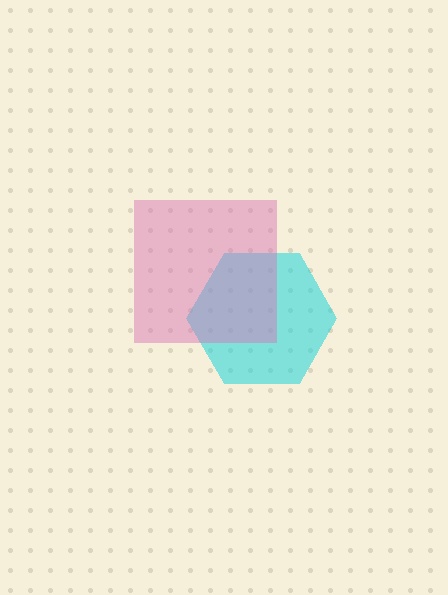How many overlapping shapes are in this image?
There are 2 overlapping shapes in the image.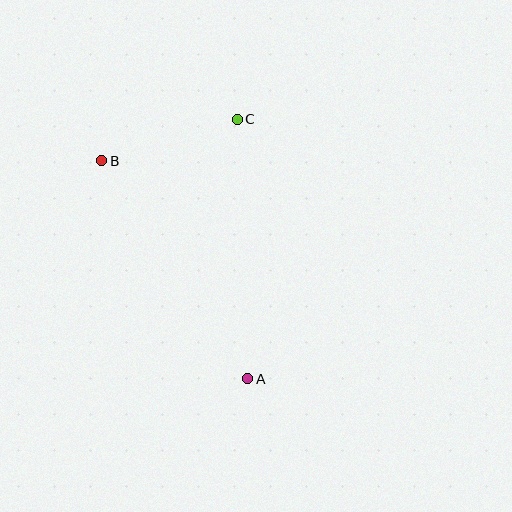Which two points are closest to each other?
Points B and C are closest to each other.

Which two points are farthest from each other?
Points A and B are farthest from each other.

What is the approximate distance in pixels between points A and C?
The distance between A and C is approximately 260 pixels.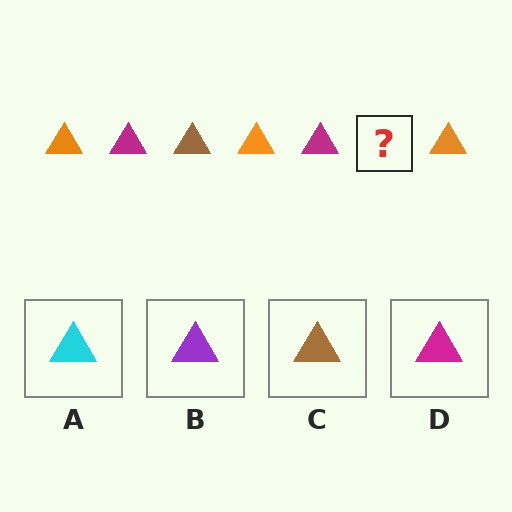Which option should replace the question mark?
Option C.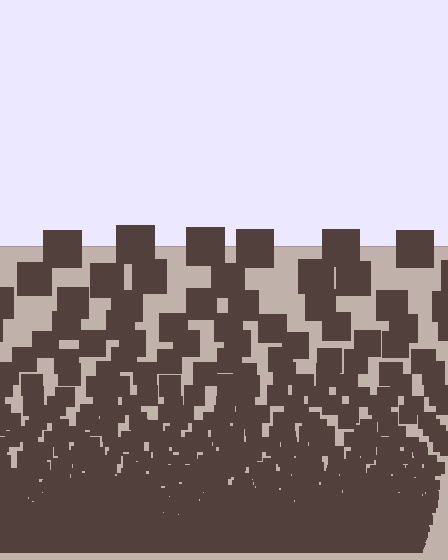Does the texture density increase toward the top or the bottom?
Density increases toward the bottom.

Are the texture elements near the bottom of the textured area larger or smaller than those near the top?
Smaller. The gradient is inverted — elements near the bottom are smaller and denser.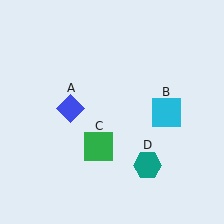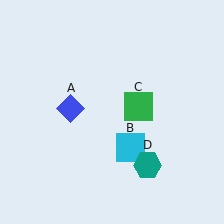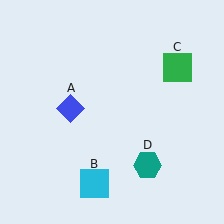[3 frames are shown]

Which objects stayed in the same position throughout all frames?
Blue diamond (object A) and teal hexagon (object D) remained stationary.